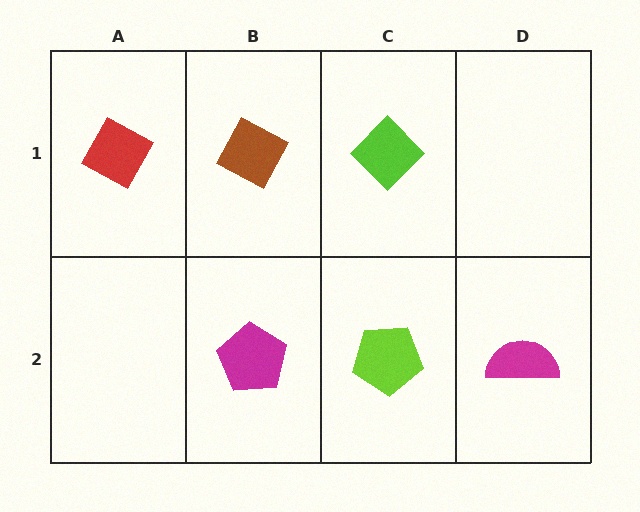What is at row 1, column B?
A brown diamond.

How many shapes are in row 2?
3 shapes.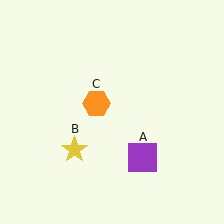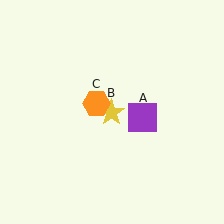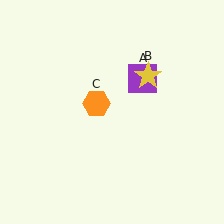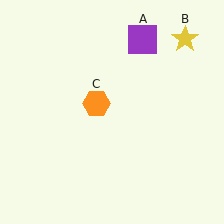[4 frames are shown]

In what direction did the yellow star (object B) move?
The yellow star (object B) moved up and to the right.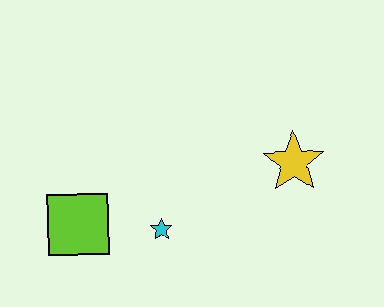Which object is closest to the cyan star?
The lime square is closest to the cyan star.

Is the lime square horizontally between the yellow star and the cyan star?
No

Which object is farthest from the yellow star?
The lime square is farthest from the yellow star.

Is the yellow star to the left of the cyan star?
No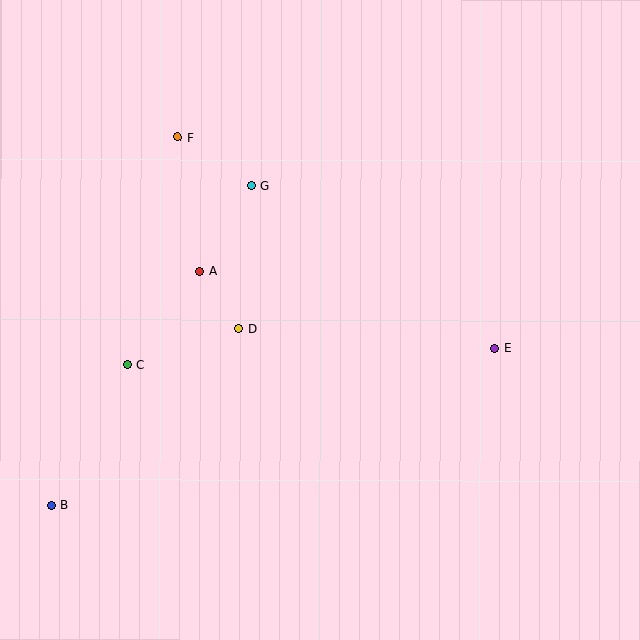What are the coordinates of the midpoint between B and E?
The midpoint between B and E is at (273, 427).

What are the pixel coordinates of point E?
Point E is at (495, 348).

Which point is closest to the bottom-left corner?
Point B is closest to the bottom-left corner.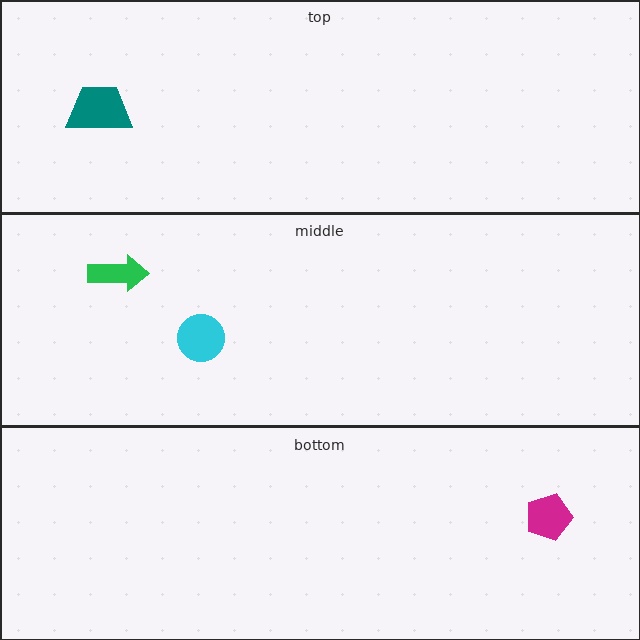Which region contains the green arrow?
The middle region.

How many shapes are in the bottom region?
1.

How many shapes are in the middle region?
2.